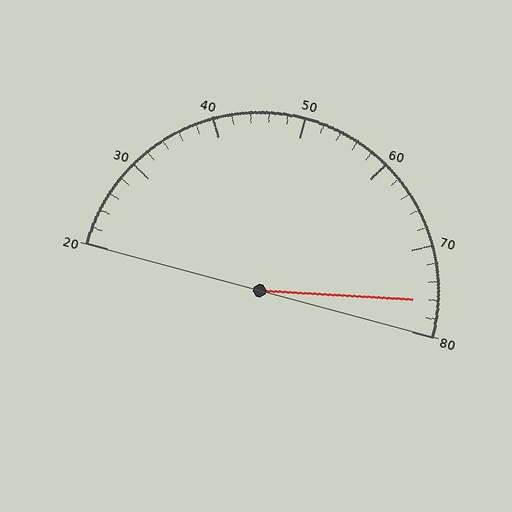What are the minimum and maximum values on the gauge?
The gauge ranges from 20 to 80.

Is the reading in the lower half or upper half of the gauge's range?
The reading is in the upper half of the range (20 to 80).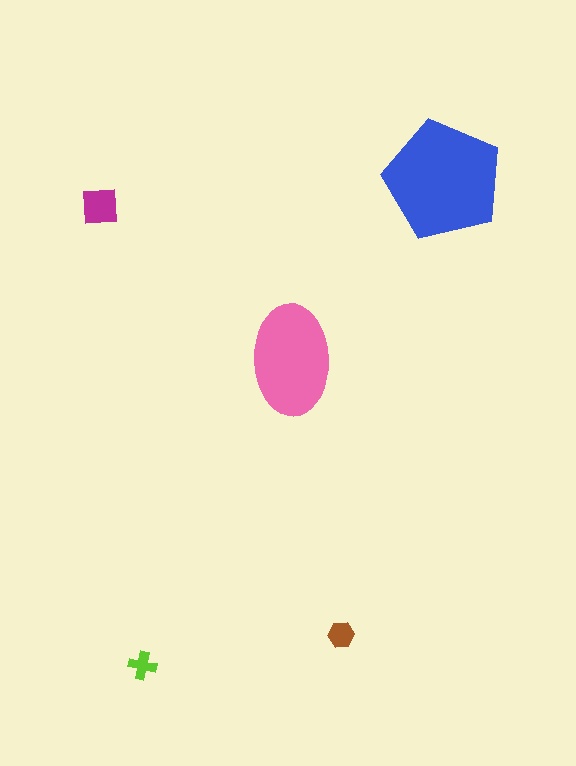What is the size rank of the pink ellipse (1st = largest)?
2nd.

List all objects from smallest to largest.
The lime cross, the brown hexagon, the magenta square, the pink ellipse, the blue pentagon.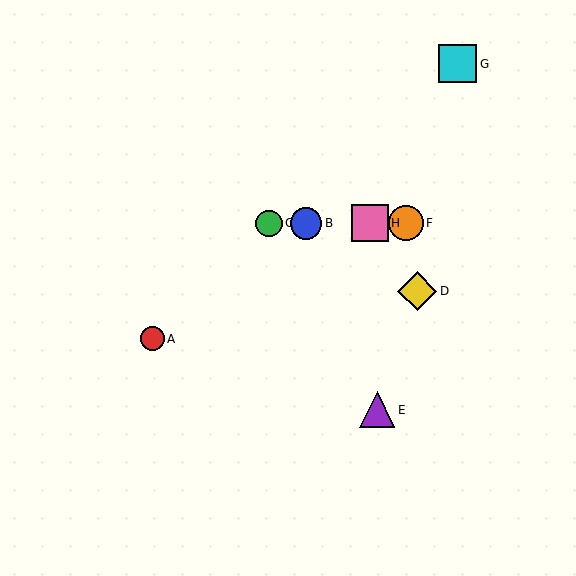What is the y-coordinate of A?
Object A is at y≈339.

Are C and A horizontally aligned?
No, C is at y≈223 and A is at y≈339.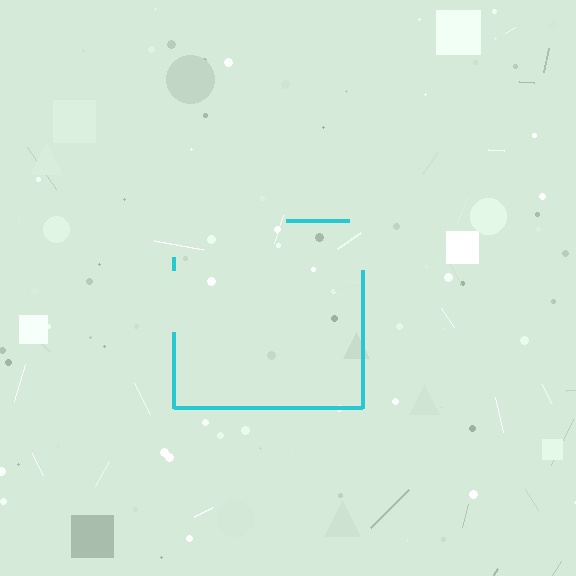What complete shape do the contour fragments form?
The contour fragments form a square.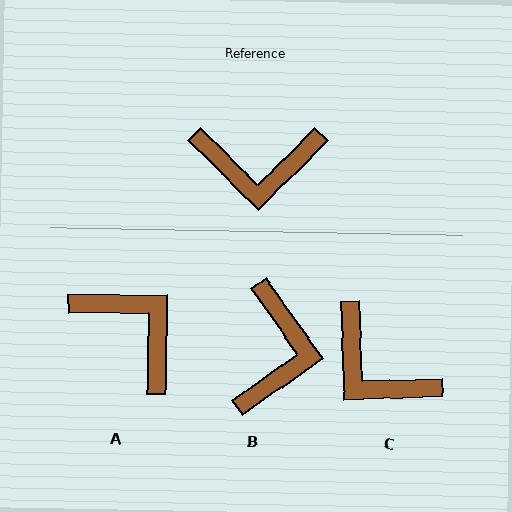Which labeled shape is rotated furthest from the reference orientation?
A, about 134 degrees away.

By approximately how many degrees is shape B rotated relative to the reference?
Approximately 80 degrees counter-clockwise.